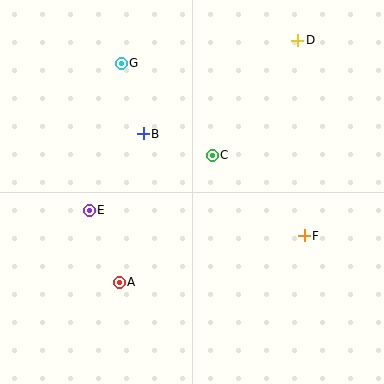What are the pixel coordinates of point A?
Point A is at (119, 282).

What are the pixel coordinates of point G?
Point G is at (121, 63).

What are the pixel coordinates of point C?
Point C is at (212, 155).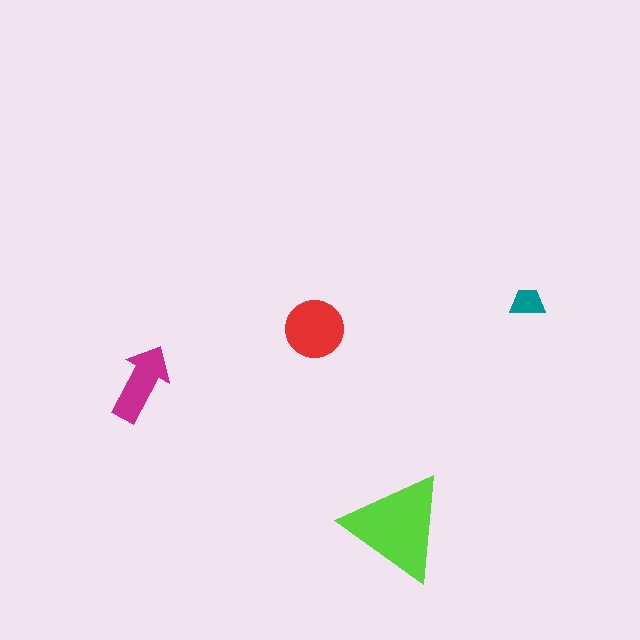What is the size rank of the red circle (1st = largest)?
2nd.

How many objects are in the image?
There are 4 objects in the image.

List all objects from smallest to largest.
The teal trapezoid, the magenta arrow, the red circle, the lime triangle.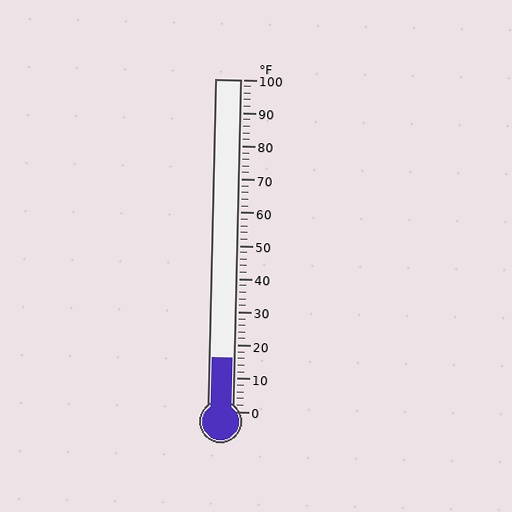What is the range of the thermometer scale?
The thermometer scale ranges from 0°F to 100°F.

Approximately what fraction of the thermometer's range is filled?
The thermometer is filled to approximately 15% of its range.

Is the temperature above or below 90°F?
The temperature is below 90°F.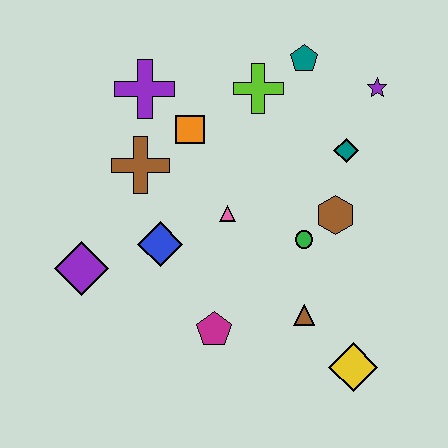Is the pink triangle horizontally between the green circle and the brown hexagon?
No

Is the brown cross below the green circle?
No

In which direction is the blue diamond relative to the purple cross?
The blue diamond is below the purple cross.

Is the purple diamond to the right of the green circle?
No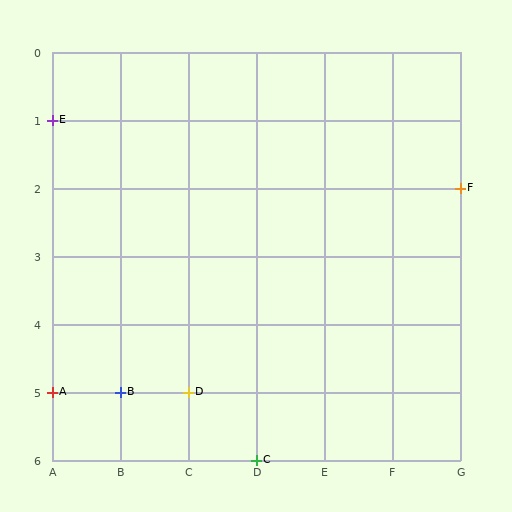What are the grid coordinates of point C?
Point C is at grid coordinates (D, 6).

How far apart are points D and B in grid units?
Points D and B are 1 column apart.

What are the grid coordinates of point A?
Point A is at grid coordinates (A, 5).